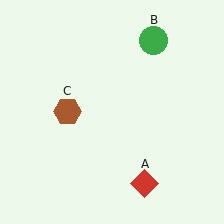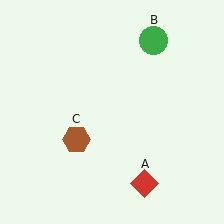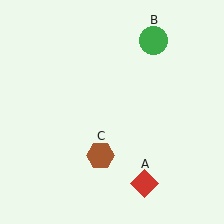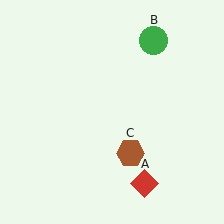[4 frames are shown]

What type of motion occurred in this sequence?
The brown hexagon (object C) rotated counterclockwise around the center of the scene.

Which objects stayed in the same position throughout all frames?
Red diamond (object A) and green circle (object B) remained stationary.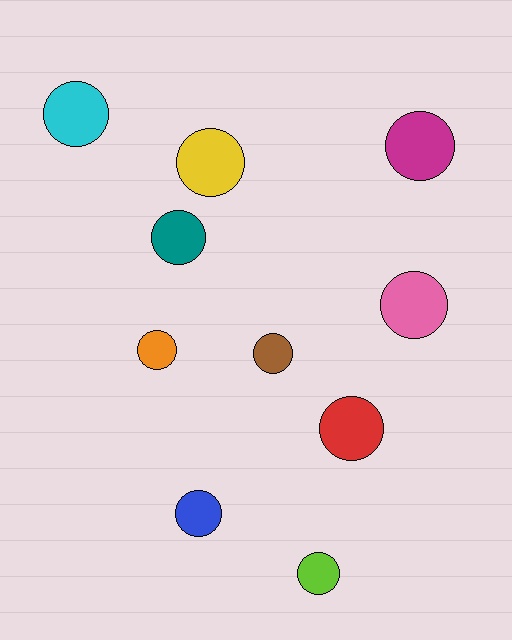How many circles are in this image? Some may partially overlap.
There are 10 circles.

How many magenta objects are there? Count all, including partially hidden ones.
There is 1 magenta object.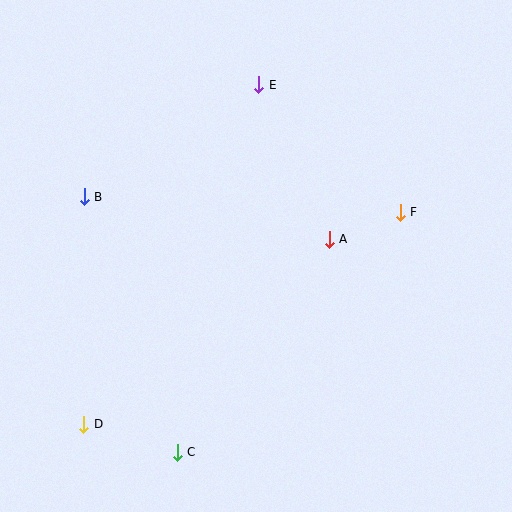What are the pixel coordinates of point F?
Point F is at (400, 212).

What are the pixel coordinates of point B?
Point B is at (84, 197).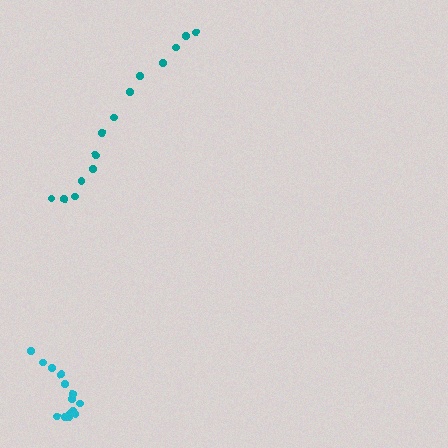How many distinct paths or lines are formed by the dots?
There are 2 distinct paths.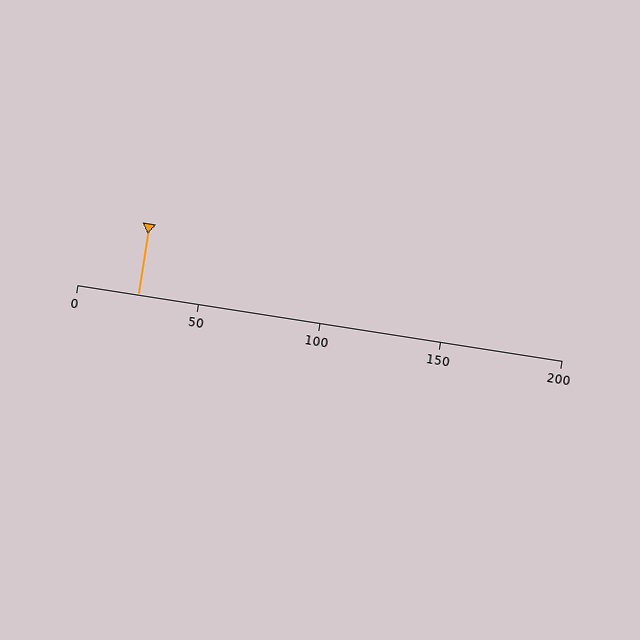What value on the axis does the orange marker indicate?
The marker indicates approximately 25.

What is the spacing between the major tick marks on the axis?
The major ticks are spaced 50 apart.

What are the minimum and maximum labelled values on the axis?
The axis runs from 0 to 200.